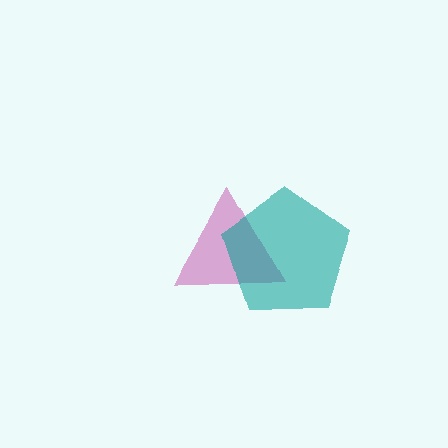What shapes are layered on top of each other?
The layered shapes are: a magenta triangle, a teal pentagon.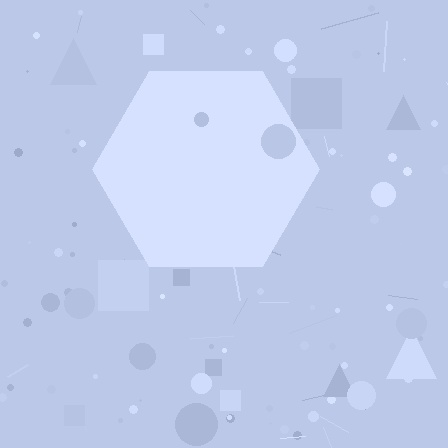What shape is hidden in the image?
A hexagon is hidden in the image.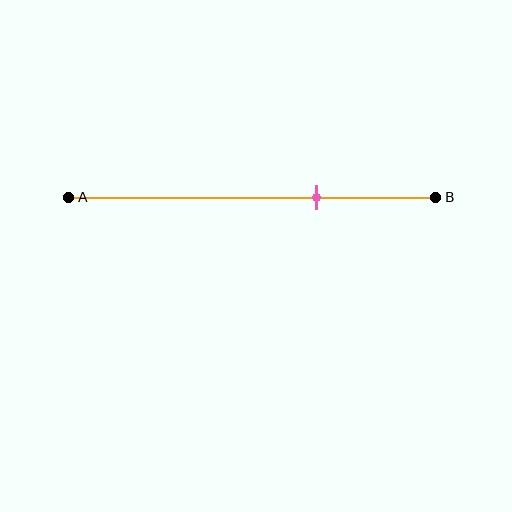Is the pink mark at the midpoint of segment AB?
No, the mark is at about 65% from A, not at the 50% midpoint.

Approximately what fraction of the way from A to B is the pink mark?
The pink mark is approximately 65% of the way from A to B.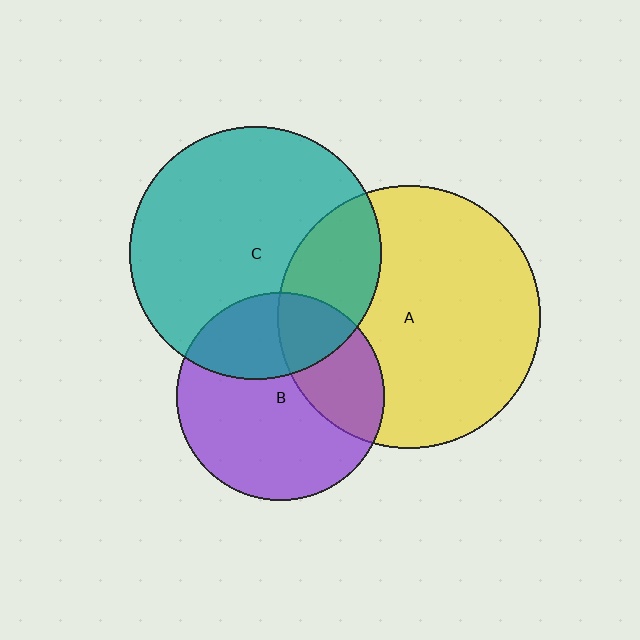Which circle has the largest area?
Circle A (yellow).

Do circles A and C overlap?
Yes.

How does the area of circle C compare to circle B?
Approximately 1.5 times.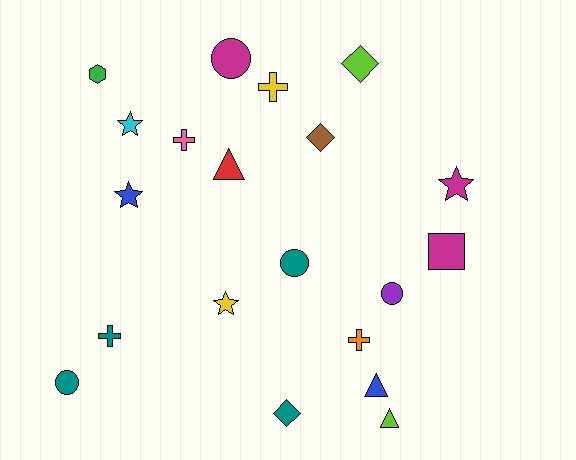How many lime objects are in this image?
There are 2 lime objects.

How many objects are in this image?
There are 20 objects.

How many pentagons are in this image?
There are no pentagons.